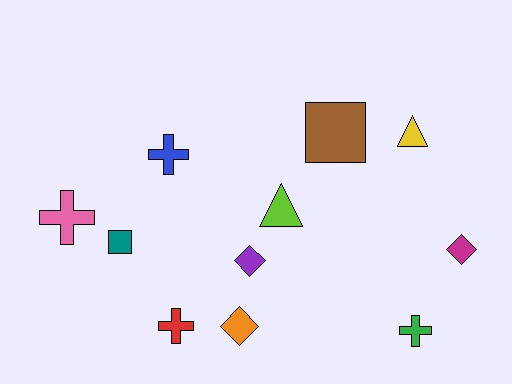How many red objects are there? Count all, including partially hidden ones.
There is 1 red object.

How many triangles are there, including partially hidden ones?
There are 2 triangles.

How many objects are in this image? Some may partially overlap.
There are 11 objects.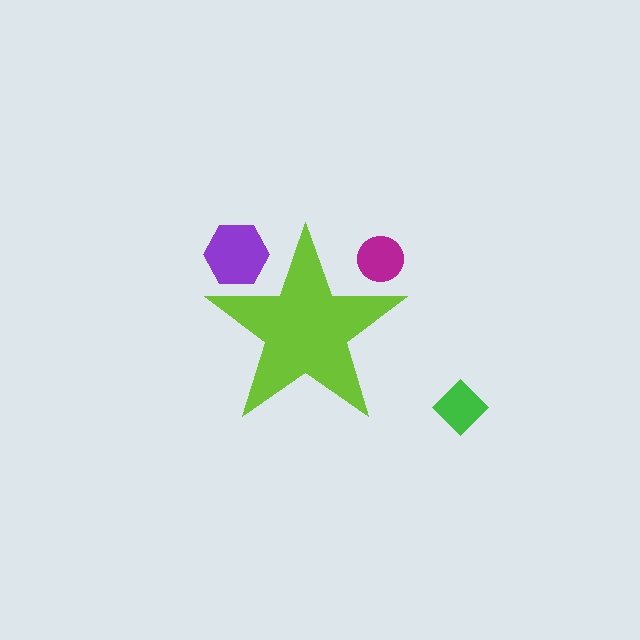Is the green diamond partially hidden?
No, the green diamond is fully visible.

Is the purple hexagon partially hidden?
Yes, the purple hexagon is partially hidden behind the lime star.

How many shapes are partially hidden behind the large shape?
2 shapes are partially hidden.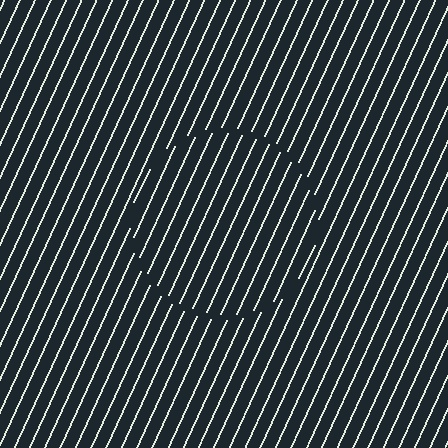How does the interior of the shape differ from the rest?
The interior of the shape contains the same grating, shifted by half a period — the contour is defined by the phase discontinuity where line-ends from the inner and outer gratings abut.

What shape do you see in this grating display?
An illusory circle. The interior of the shape contains the same grating, shifted by half a period — the contour is defined by the phase discontinuity where line-ends from the inner and outer gratings abut.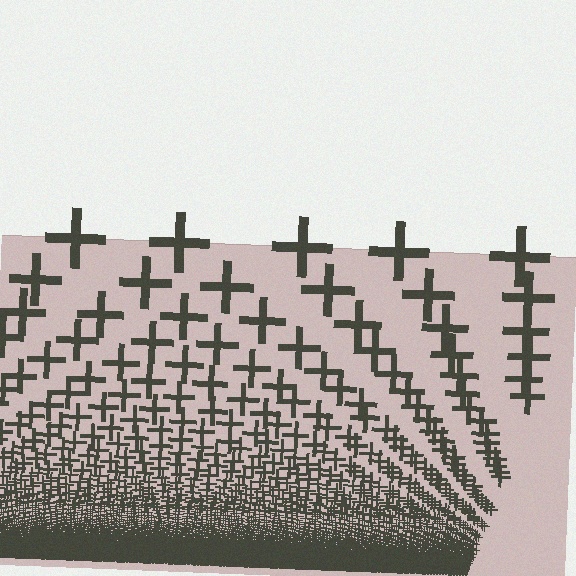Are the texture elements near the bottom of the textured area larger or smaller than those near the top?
Smaller. The gradient is inverted — elements near the bottom are smaller and denser.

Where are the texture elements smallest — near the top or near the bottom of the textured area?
Near the bottom.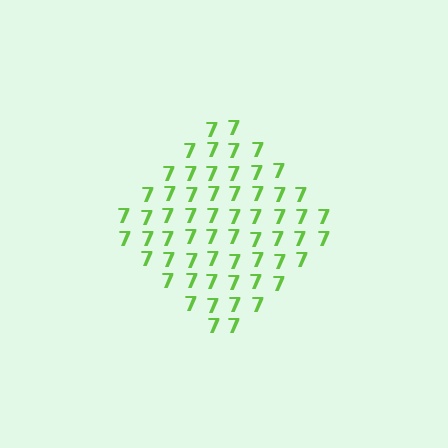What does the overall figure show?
The overall figure shows a diamond.